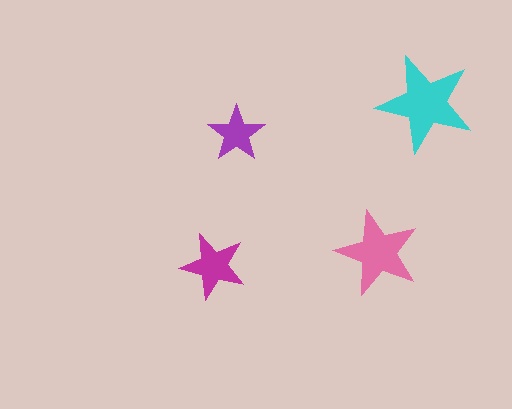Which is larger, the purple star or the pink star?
The pink one.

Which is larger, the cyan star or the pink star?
The cyan one.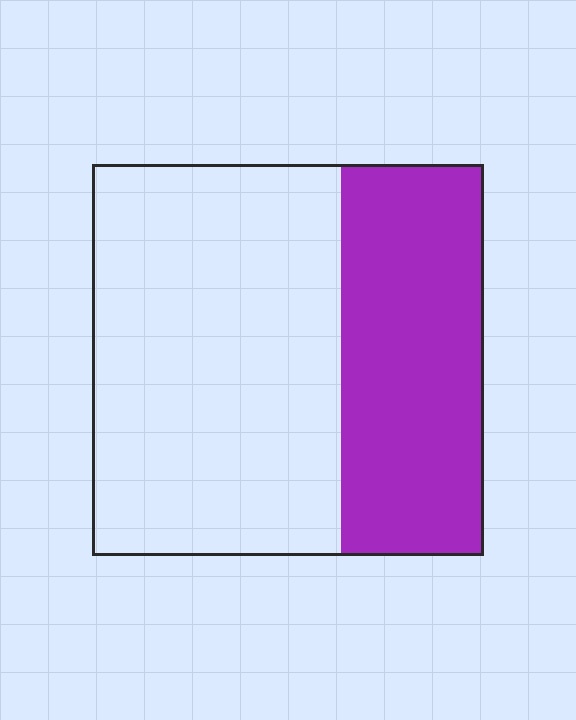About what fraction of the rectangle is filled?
About three eighths (3/8).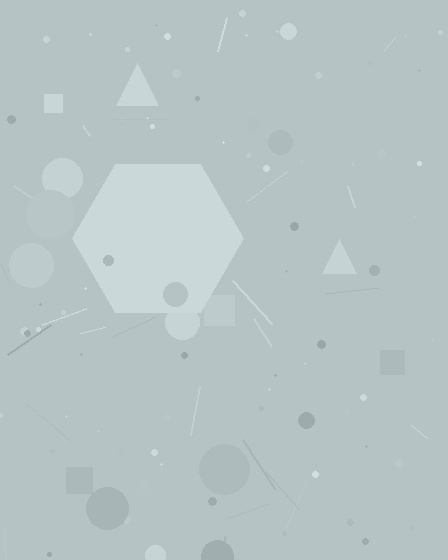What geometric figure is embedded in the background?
A hexagon is embedded in the background.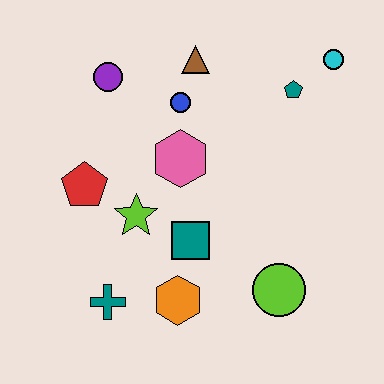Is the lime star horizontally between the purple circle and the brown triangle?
Yes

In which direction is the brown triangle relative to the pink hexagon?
The brown triangle is above the pink hexagon.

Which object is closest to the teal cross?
The orange hexagon is closest to the teal cross.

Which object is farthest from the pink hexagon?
The cyan circle is farthest from the pink hexagon.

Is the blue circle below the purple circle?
Yes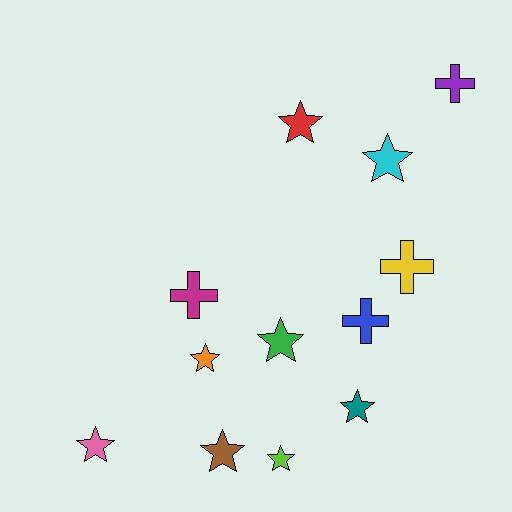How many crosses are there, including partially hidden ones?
There are 4 crosses.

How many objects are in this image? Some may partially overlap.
There are 12 objects.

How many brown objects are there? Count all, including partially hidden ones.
There is 1 brown object.